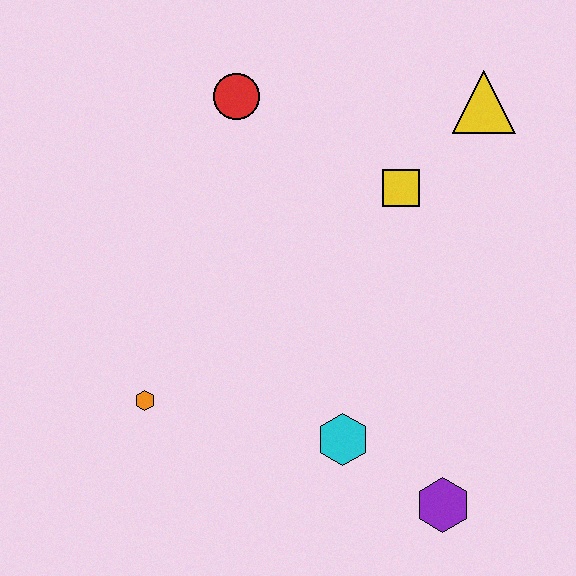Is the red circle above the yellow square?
Yes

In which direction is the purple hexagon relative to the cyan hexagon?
The purple hexagon is to the right of the cyan hexagon.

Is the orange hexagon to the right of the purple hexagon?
No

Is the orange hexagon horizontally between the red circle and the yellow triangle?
No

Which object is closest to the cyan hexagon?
The purple hexagon is closest to the cyan hexagon.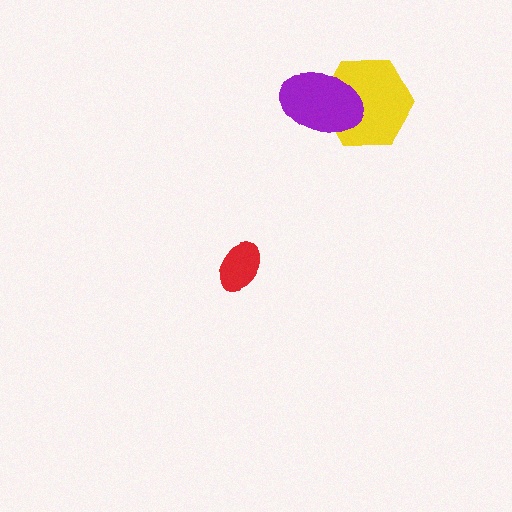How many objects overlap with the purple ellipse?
1 object overlaps with the purple ellipse.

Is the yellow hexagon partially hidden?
Yes, it is partially covered by another shape.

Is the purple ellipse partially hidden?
No, no other shape covers it.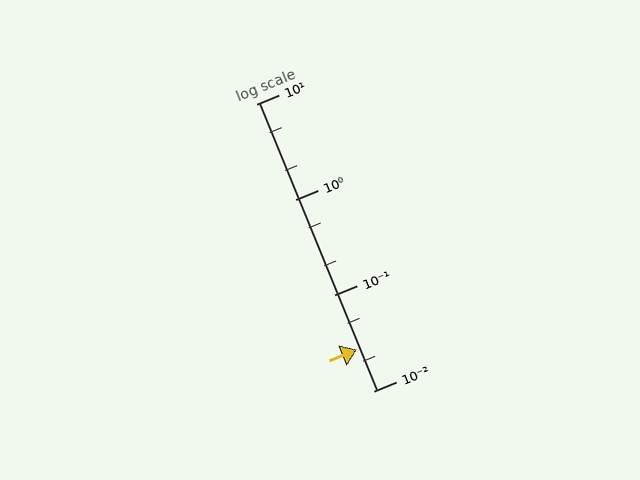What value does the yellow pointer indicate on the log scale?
The pointer indicates approximately 0.027.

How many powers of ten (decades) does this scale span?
The scale spans 3 decades, from 0.01 to 10.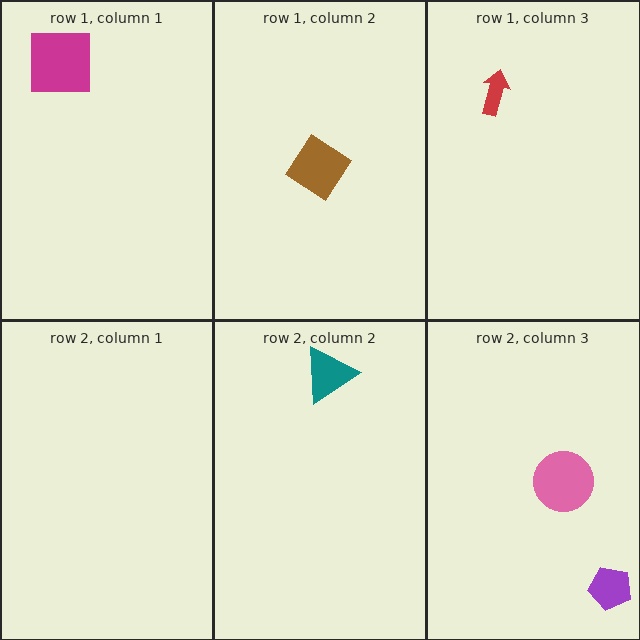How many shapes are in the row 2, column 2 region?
1.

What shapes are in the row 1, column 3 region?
The red arrow.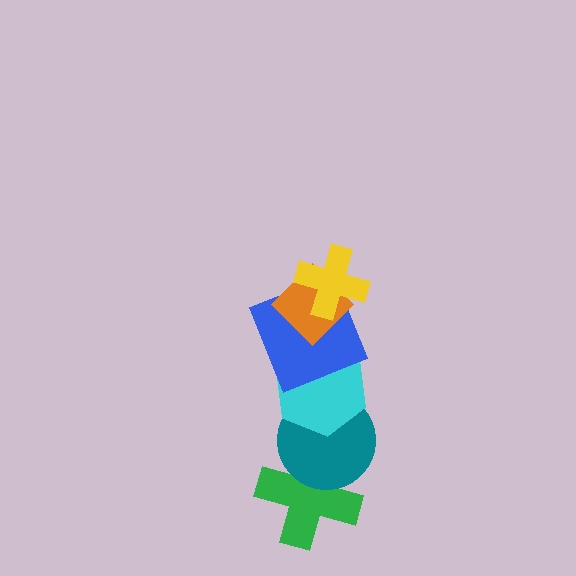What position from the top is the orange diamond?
The orange diamond is 2nd from the top.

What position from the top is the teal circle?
The teal circle is 5th from the top.